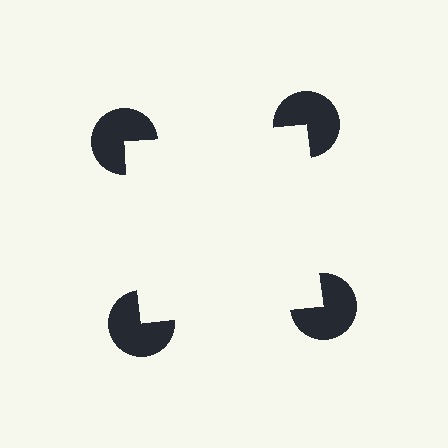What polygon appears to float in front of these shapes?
An illusory square — its edges are inferred from the aligned wedge cuts in the pac-man discs, not physically drawn.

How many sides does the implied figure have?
4 sides.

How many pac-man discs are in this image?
There are 4 — one at each vertex of the illusory square.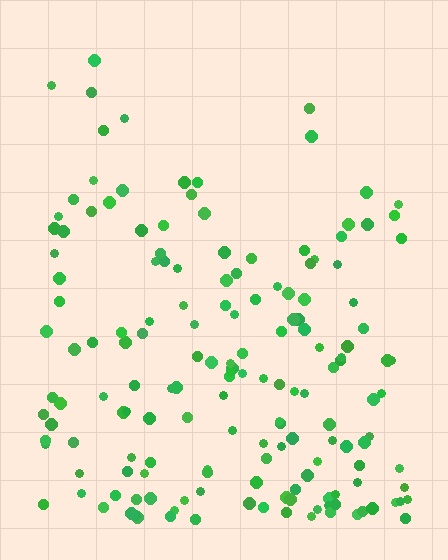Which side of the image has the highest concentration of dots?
The bottom.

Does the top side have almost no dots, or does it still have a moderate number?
Still a moderate number, just noticeably fewer than the bottom.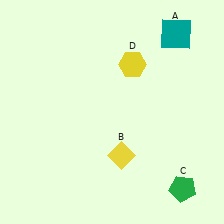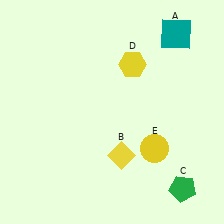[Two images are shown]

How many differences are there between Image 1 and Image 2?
There is 1 difference between the two images.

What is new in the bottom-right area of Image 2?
A yellow circle (E) was added in the bottom-right area of Image 2.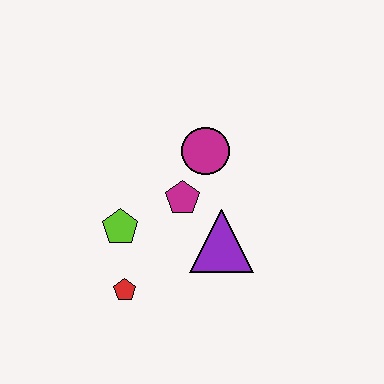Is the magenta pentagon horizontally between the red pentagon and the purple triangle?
Yes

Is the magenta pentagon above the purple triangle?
Yes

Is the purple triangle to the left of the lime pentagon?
No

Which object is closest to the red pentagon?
The lime pentagon is closest to the red pentagon.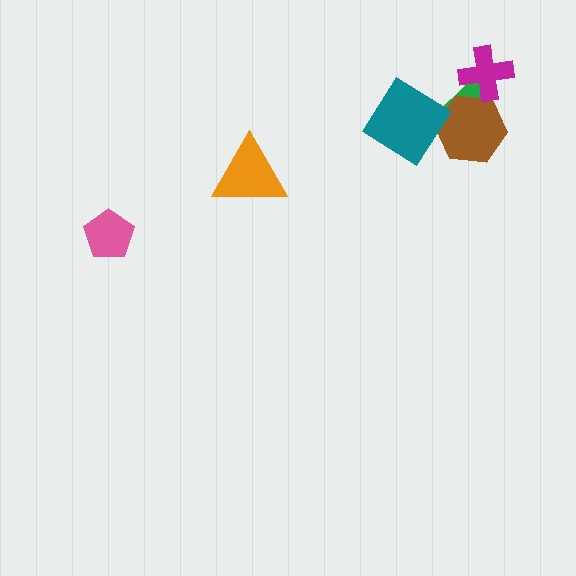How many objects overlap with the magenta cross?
2 objects overlap with the magenta cross.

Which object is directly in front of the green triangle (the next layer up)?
The brown hexagon is directly in front of the green triangle.